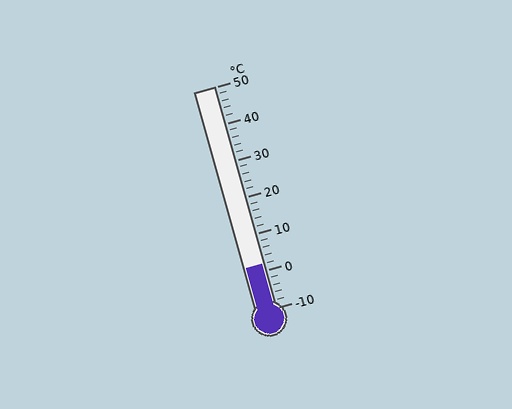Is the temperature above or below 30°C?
The temperature is below 30°C.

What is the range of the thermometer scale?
The thermometer scale ranges from -10°C to 50°C.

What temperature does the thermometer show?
The thermometer shows approximately 2°C.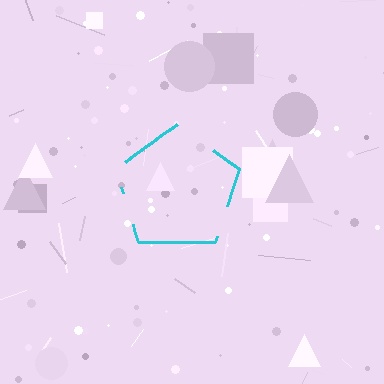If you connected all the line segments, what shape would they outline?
They would outline a pentagon.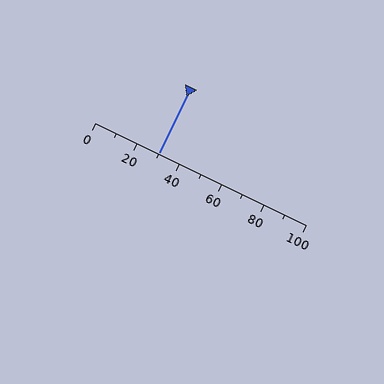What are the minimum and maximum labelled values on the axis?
The axis runs from 0 to 100.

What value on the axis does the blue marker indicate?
The marker indicates approximately 30.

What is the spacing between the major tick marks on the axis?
The major ticks are spaced 20 apart.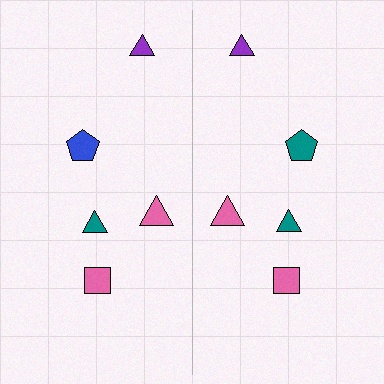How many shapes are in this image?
There are 10 shapes in this image.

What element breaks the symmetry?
The teal pentagon on the right side breaks the symmetry — its mirror counterpart is blue.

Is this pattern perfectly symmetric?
No, the pattern is not perfectly symmetric. The teal pentagon on the right side breaks the symmetry — its mirror counterpart is blue.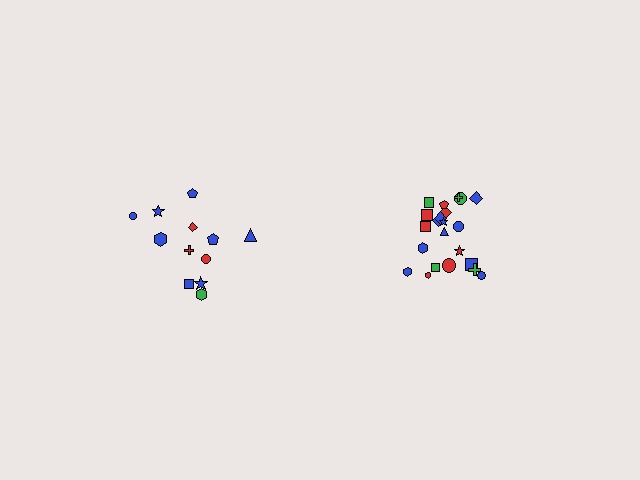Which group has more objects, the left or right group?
The right group.